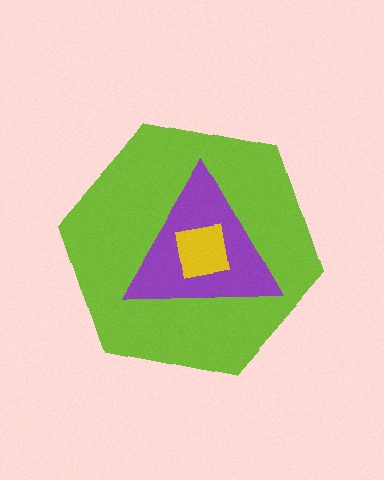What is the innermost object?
The yellow square.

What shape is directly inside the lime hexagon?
The purple triangle.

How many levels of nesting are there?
3.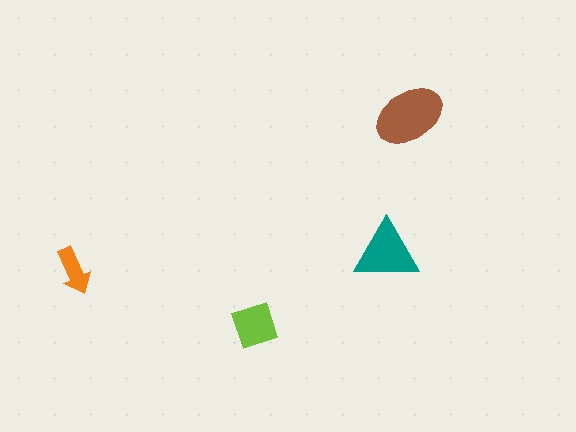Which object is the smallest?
The orange arrow.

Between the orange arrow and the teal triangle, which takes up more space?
The teal triangle.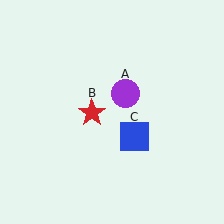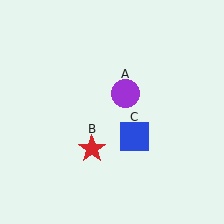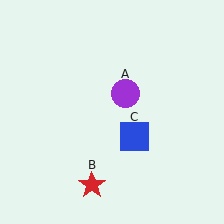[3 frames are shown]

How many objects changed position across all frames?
1 object changed position: red star (object B).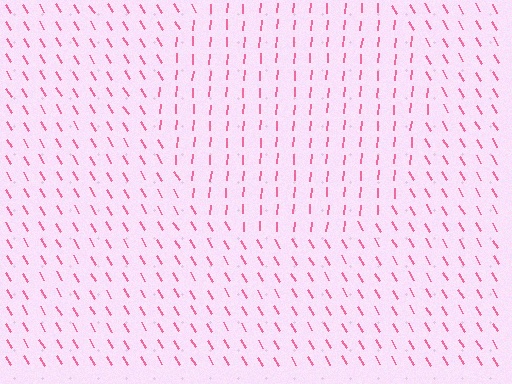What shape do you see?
I see a circle.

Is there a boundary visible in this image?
Yes, there is a texture boundary formed by a change in line orientation.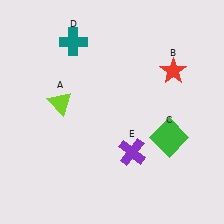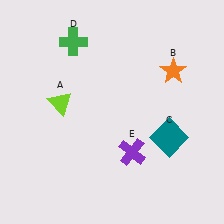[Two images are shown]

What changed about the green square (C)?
In Image 1, C is green. In Image 2, it changed to teal.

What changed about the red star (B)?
In Image 1, B is red. In Image 2, it changed to orange.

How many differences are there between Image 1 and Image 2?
There are 3 differences between the two images.